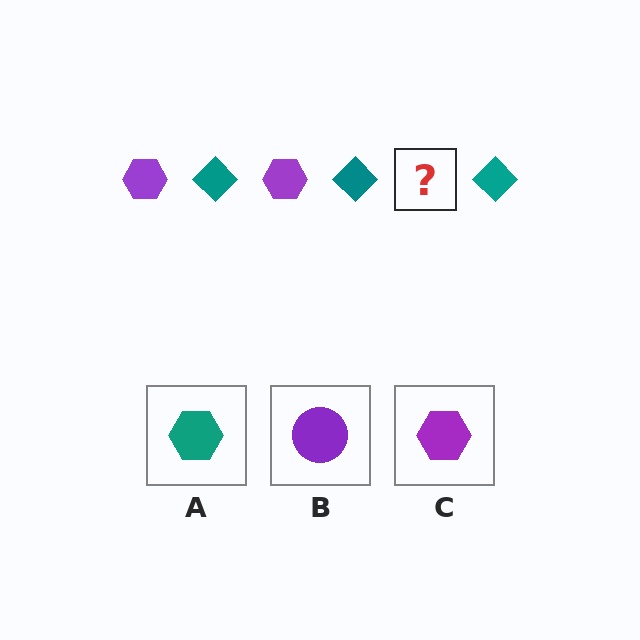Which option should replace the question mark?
Option C.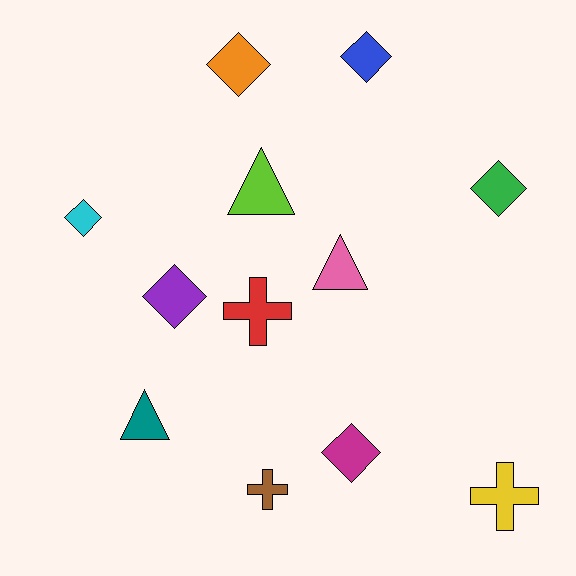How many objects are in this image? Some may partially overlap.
There are 12 objects.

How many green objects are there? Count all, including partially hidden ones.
There is 1 green object.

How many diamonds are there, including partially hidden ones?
There are 6 diamonds.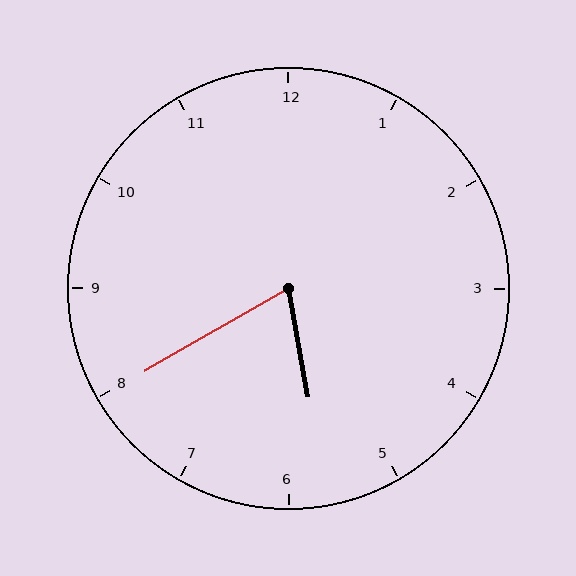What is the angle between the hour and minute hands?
Approximately 70 degrees.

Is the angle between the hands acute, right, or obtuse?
It is acute.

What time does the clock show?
5:40.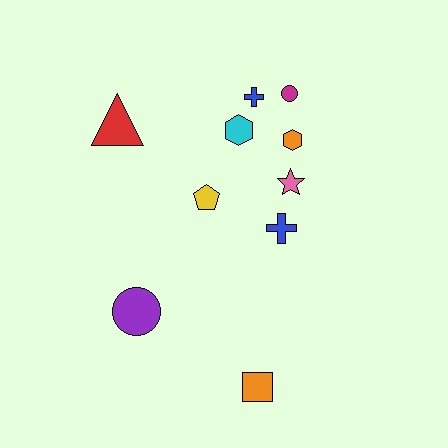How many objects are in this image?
There are 10 objects.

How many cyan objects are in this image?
There is 1 cyan object.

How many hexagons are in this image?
There are 2 hexagons.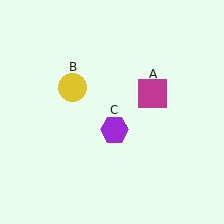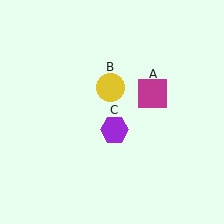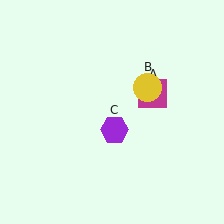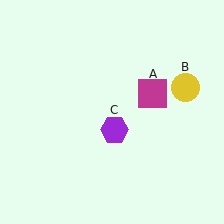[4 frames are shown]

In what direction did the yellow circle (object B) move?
The yellow circle (object B) moved right.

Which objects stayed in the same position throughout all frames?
Magenta square (object A) and purple hexagon (object C) remained stationary.